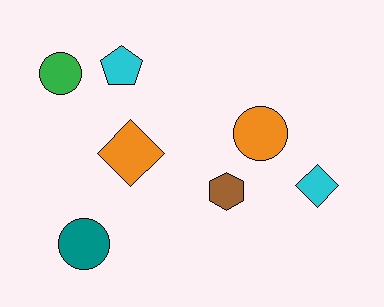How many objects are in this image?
There are 7 objects.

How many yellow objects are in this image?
There are no yellow objects.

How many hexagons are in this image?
There is 1 hexagon.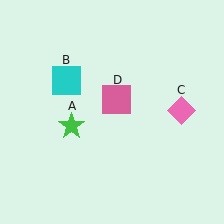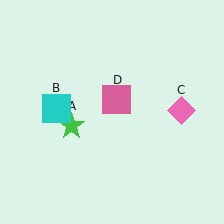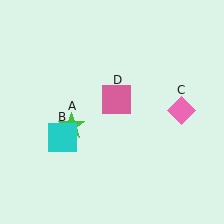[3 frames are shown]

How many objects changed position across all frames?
1 object changed position: cyan square (object B).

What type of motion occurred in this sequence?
The cyan square (object B) rotated counterclockwise around the center of the scene.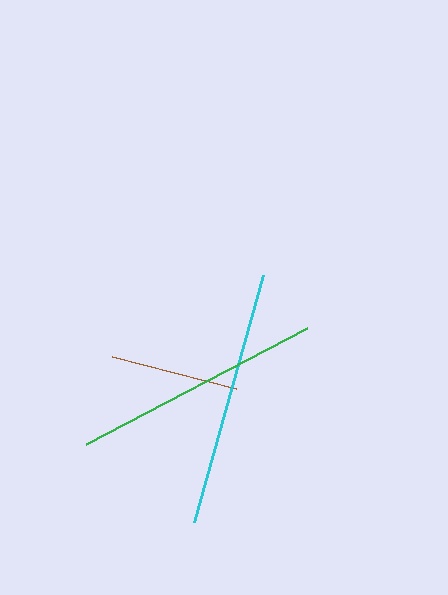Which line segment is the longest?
The cyan line is the longest at approximately 256 pixels.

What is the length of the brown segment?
The brown segment is approximately 128 pixels long.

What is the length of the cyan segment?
The cyan segment is approximately 256 pixels long.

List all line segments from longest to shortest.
From longest to shortest: cyan, green, brown.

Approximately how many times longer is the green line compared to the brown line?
The green line is approximately 2.0 times the length of the brown line.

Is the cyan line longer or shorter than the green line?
The cyan line is longer than the green line.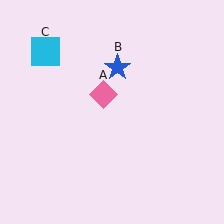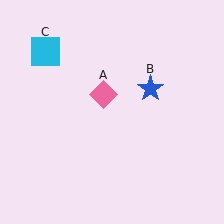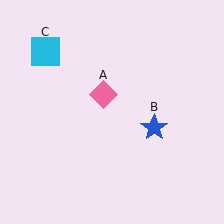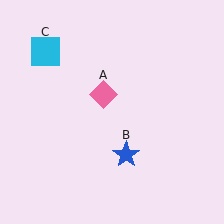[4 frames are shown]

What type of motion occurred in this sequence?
The blue star (object B) rotated clockwise around the center of the scene.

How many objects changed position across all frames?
1 object changed position: blue star (object B).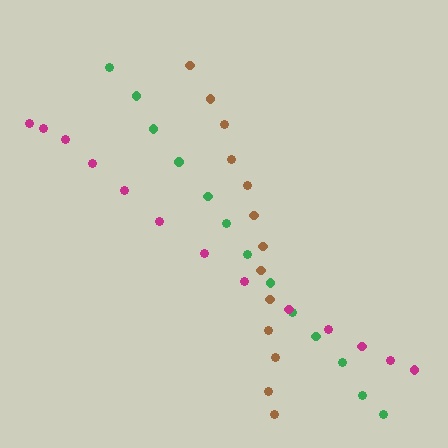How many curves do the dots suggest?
There are 3 distinct paths.